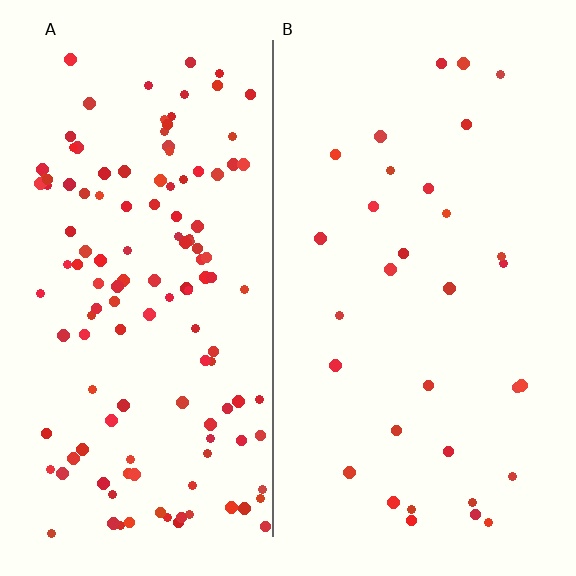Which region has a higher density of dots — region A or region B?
A (the left).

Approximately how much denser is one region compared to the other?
Approximately 4.1× — region A over region B.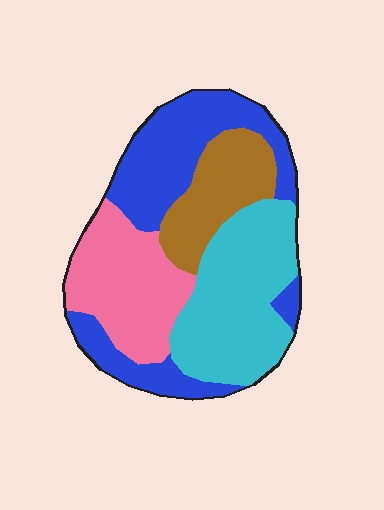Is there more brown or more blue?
Blue.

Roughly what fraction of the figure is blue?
Blue covers about 30% of the figure.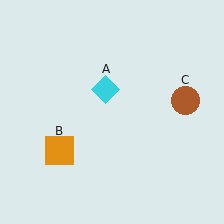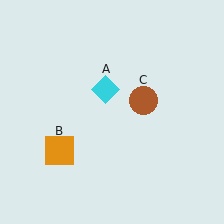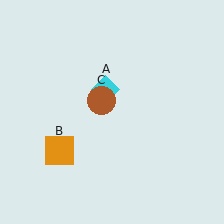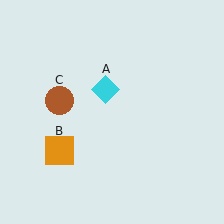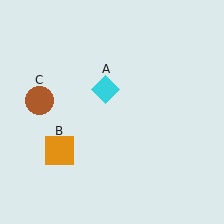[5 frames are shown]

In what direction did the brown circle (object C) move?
The brown circle (object C) moved left.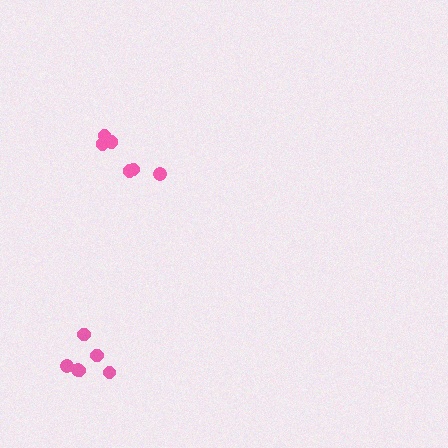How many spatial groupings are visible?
There are 2 spatial groupings.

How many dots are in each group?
Group 1: 6 dots, Group 2: 6 dots (12 total).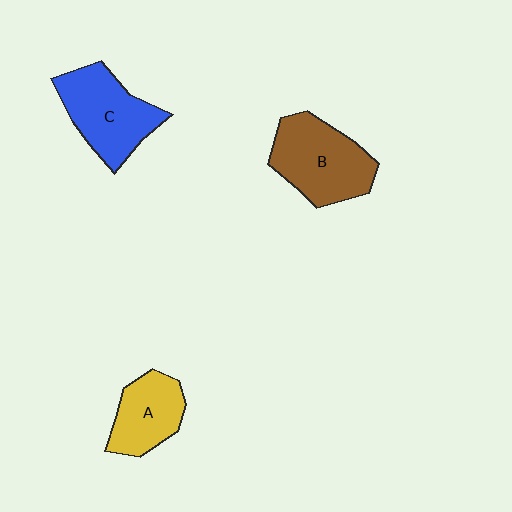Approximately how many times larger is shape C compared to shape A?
Approximately 1.4 times.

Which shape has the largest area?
Shape B (brown).